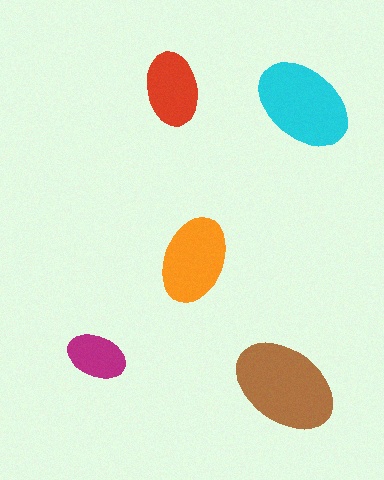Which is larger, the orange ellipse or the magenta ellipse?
The orange one.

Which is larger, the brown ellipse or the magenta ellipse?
The brown one.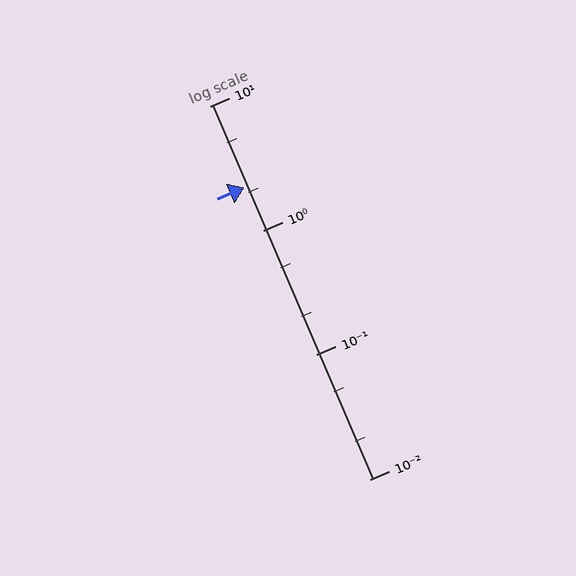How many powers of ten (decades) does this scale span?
The scale spans 3 decades, from 0.01 to 10.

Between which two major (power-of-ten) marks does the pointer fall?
The pointer is between 1 and 10.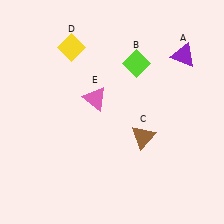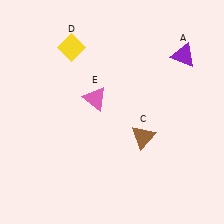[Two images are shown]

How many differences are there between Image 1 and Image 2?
There is 1 difference between the two images.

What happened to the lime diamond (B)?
The lime diamond (B) was removed in Image 2. It was in the top-right area of Image 1.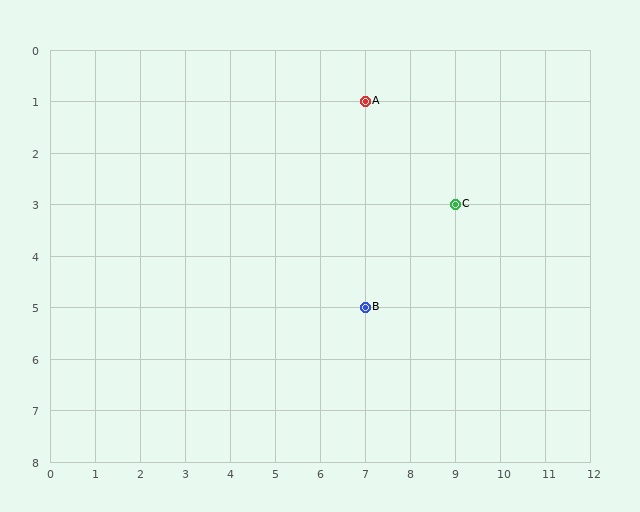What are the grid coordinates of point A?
Point A is at grid coordinates (7, 1).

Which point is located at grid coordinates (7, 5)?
Point B is at (7, 5).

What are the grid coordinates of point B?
Point B is at grid coordinates (7, 5).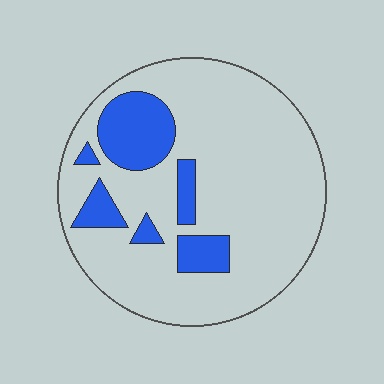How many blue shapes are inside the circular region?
6.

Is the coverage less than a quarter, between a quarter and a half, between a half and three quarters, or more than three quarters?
Less than a quarter.